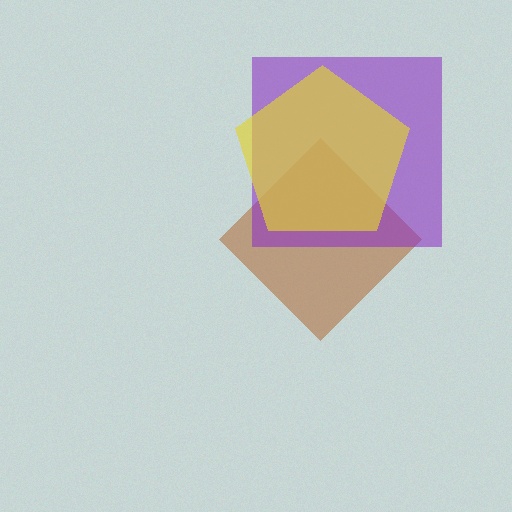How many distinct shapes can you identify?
There are 3 distinct shapes: a brown diamond, a purple square, a yellow pentagon.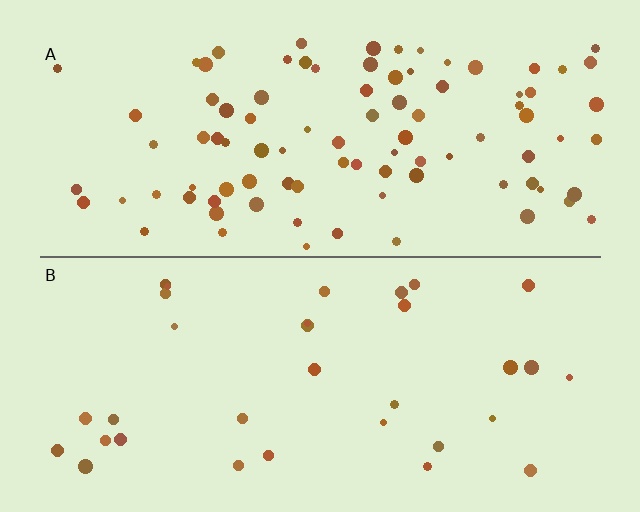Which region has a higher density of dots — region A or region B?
A (the top).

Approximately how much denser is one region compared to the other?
Approximately 2.7× — region A over region B.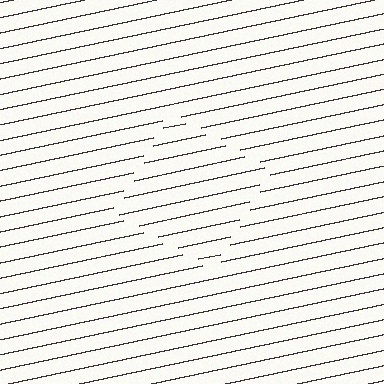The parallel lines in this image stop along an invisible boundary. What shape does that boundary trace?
An illusory square. The interior of the shape contains the same grating, shifted by half a period — the contour is defined by the phase discontinuity where line-ends from the inner and outer gratings abut.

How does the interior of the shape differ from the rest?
The interior of the shape contains the same grating, shifted by half a period — the contour is defined by the phase discontinuity where line-ends from the inner and outer gratings abut.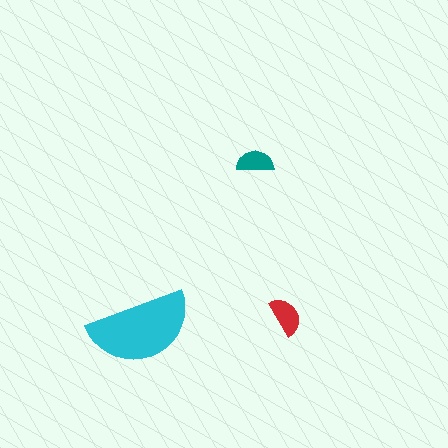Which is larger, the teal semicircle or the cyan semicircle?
The cyan one.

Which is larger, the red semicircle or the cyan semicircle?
The cyan one.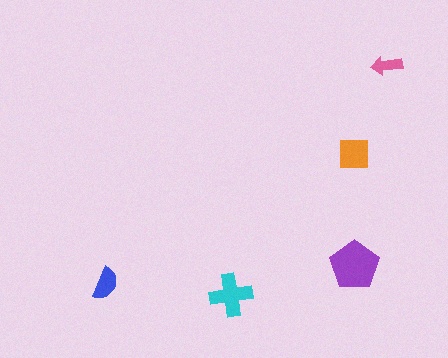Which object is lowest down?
The cyan cross is bottommost.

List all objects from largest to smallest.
The purple pentagon, the cyan cross, the orange square, the blue semicircle, the pink arrow.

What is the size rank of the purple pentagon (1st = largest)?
1st.